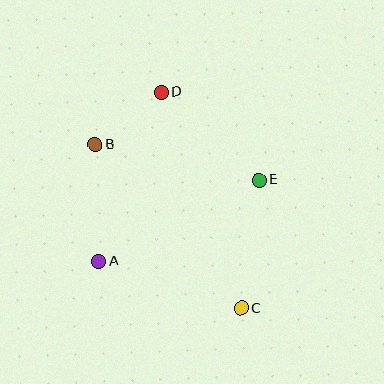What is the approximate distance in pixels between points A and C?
The distance between A and C is approximately 150 pixels.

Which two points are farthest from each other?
Points C and D are farthest from each other.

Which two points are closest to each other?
Points B and D are closest to each other.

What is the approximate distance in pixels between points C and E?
The distance between C and E is approximately 129 pixels.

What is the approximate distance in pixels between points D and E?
The distance between D and E is approximately 131 pixels.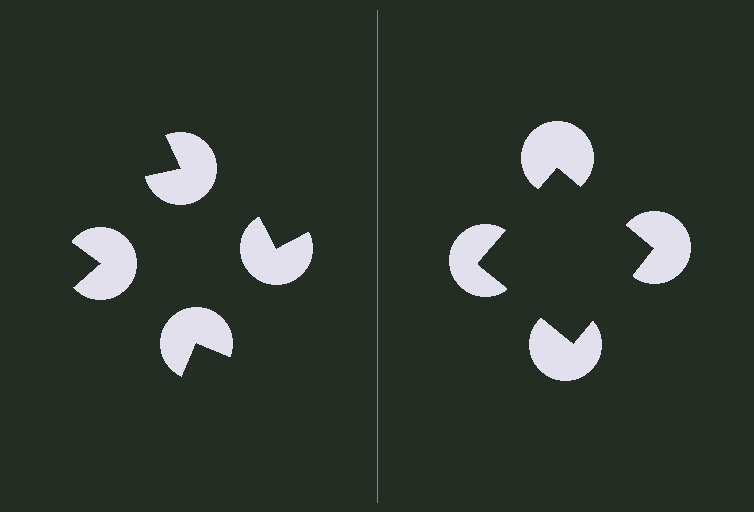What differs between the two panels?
The pac-man discs are positioned identically on both sides; only the wedge orientations differ. On the right they align to a square; on the left they are misaligned.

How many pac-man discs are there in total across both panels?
8 — 4 on each side.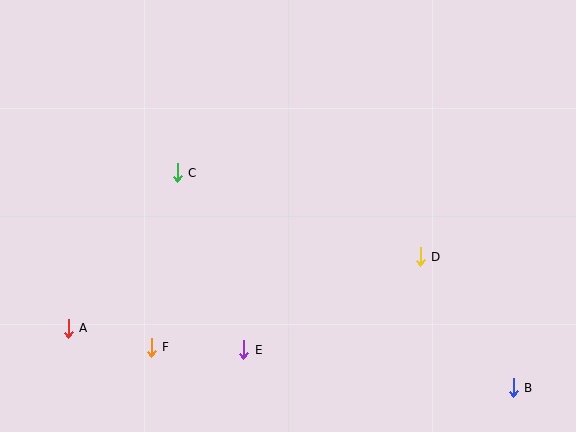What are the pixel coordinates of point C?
Point C is at (177, 173).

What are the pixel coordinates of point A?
Point A is at (68, 328).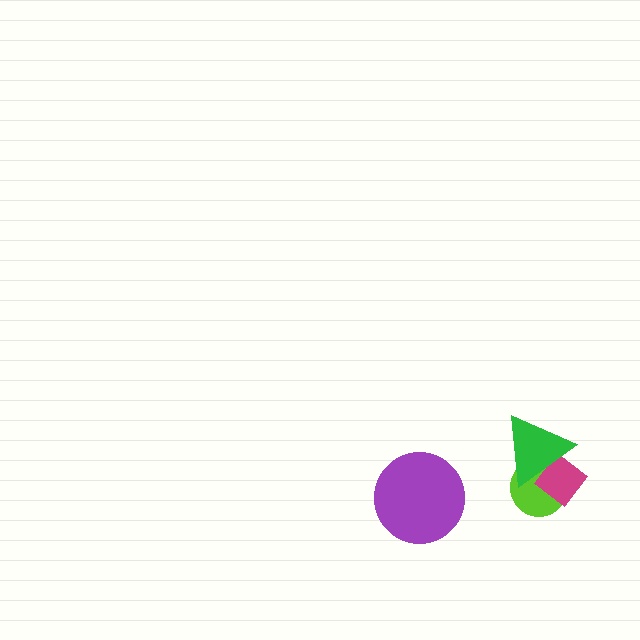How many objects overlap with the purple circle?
0 objects overlap with the purple circle.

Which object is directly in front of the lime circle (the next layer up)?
The magenta diamond is directly in front of the lime circle.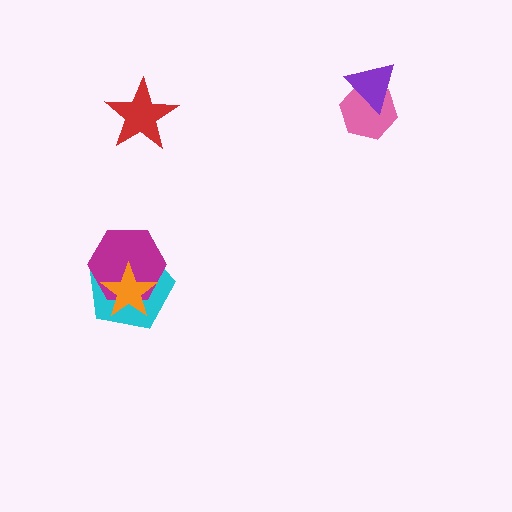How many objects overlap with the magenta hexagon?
2 objects overlap with the magenta hexagon.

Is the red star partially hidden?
No, no other shape covers it.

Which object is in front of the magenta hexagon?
The orange star is in front of the magenta hexagon.